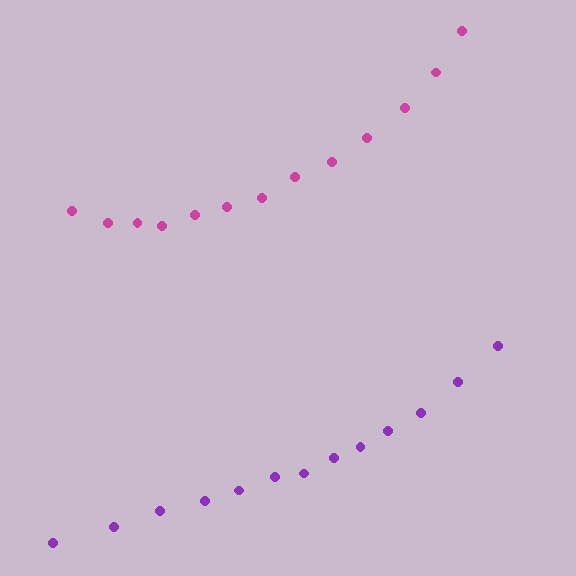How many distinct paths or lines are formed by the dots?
There are 2 distinct paths.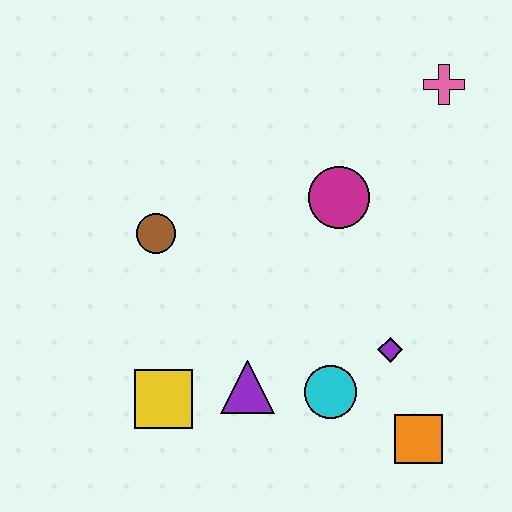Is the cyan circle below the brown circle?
Yes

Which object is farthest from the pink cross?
The yellow square is farthest from the pink cross.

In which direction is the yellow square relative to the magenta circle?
The yellow square is below the magenta circle.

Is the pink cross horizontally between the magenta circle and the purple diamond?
No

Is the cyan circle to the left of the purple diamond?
Yes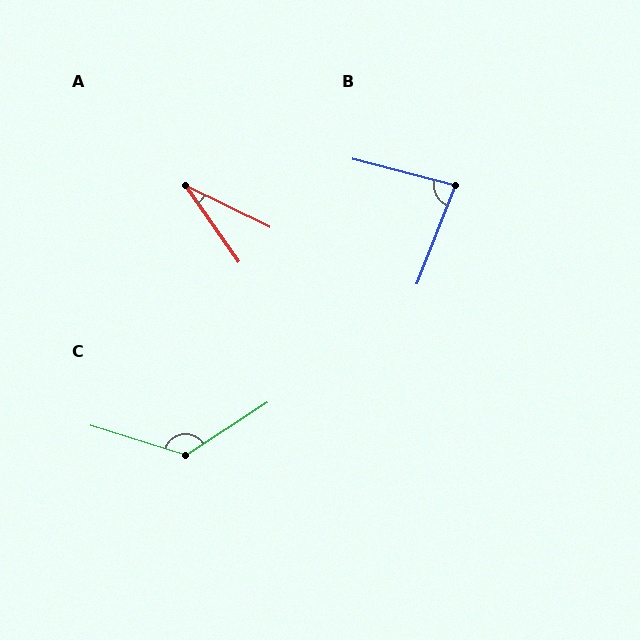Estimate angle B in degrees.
Approximately 83 degrees.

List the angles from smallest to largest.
A (29°), B (83°), C (130°).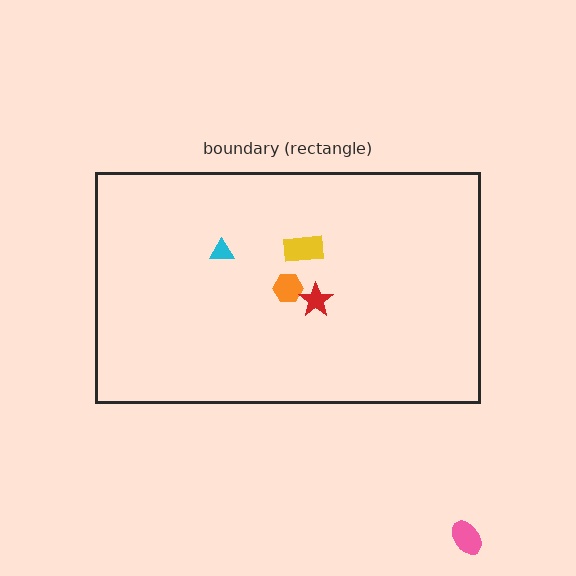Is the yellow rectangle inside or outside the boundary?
Inside.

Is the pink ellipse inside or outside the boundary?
Outside.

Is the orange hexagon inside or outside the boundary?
Inside.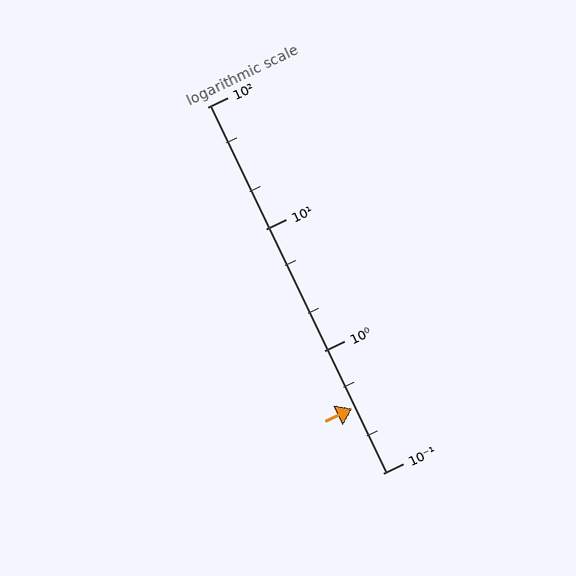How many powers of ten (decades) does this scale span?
The scale spans 3 decades, from 0.1 to 100.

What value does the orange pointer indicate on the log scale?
The pointer indicates approximately 0.34.